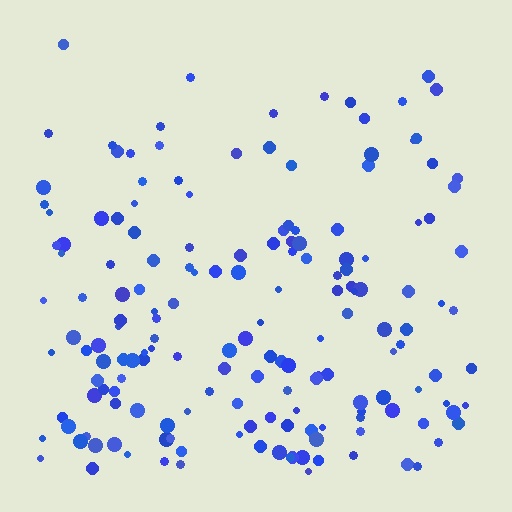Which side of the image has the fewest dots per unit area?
The top.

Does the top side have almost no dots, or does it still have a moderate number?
Still a moderate number, just noticeably fewer than the bottom.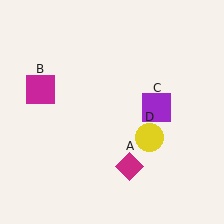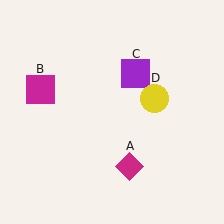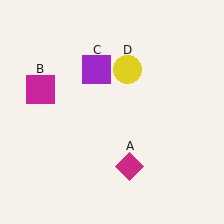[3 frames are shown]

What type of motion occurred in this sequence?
The purple square (object C), yellow circle (object D) rotated counterclockwise around the center of the scene.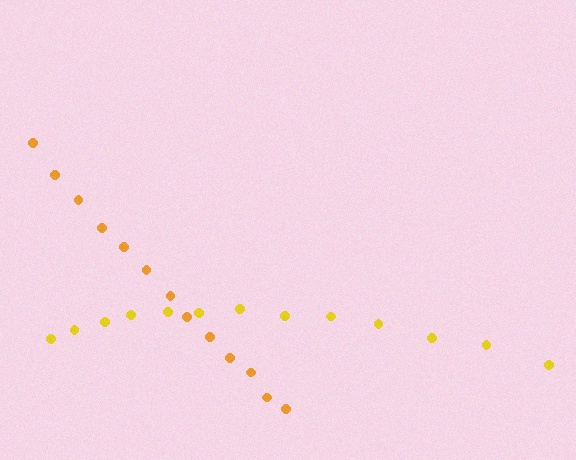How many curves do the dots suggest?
There are 2 distinct paths.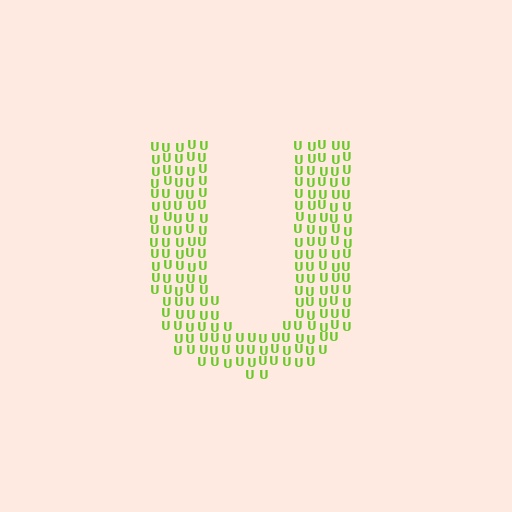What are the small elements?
The small elements are letter U's.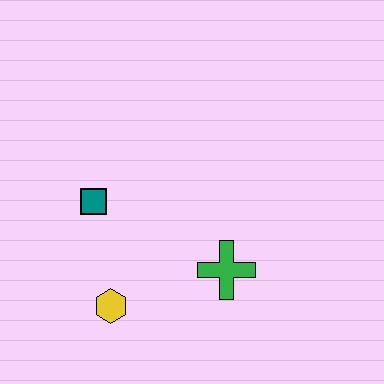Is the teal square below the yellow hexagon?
No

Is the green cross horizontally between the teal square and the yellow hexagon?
No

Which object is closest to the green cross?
The yellow hexagon is closest to the green cross.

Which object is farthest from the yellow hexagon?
The green cross is farthest from the yellow hexagon.